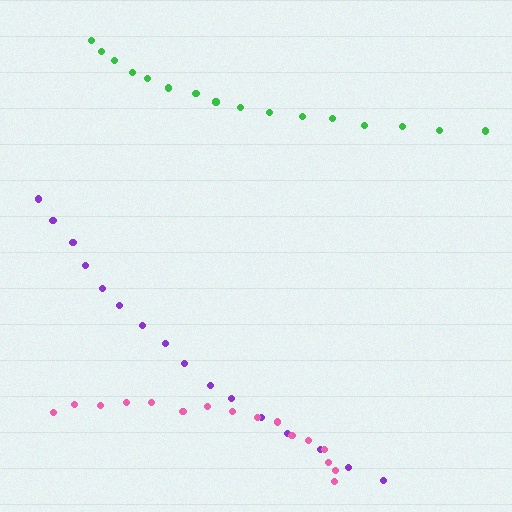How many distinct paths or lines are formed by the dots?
There are 3 distinct paths.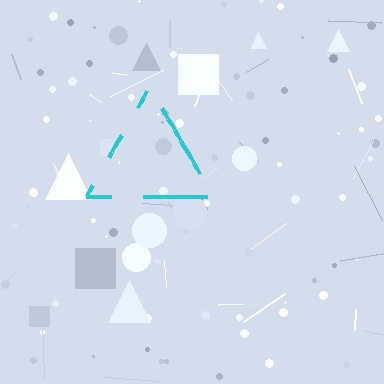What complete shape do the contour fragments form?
The contour fragments form a triangle.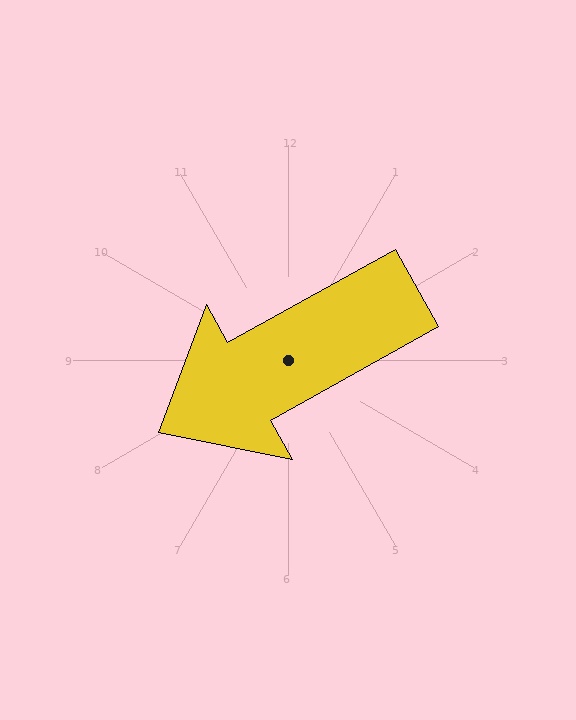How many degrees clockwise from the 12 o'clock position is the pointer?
Approximately 241 degrees.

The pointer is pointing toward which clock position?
Roughly 8 o'clock.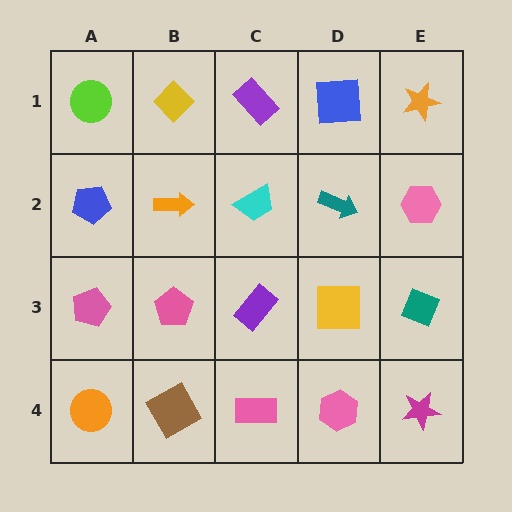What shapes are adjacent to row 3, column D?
A teal arrow (row 2, column D), a pink hexagon (row 4, column D), a purple rectangle (row 3, column C), a teal diamond (row 3, column E).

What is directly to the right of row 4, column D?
A magenta star.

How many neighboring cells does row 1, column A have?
2.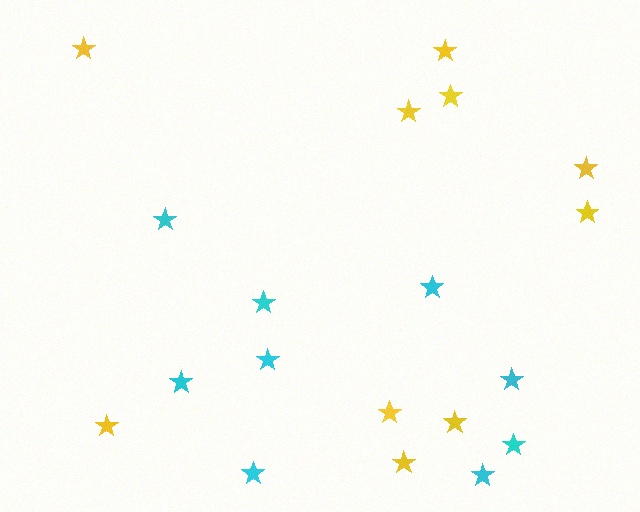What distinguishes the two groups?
There are 2 groups: one group of cyan stars (9) and one group of yellow stars (10).